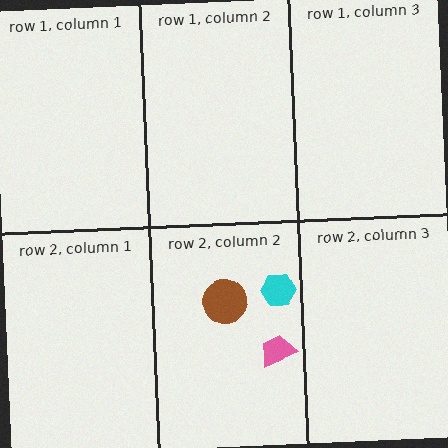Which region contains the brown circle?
The row 2, column 2 region.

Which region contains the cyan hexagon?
The row 2, column 2 region.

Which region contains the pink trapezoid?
The row 2, column 2 region.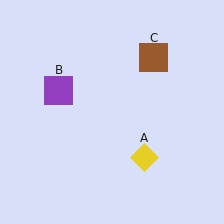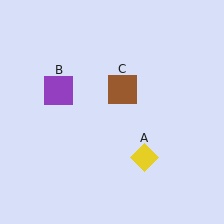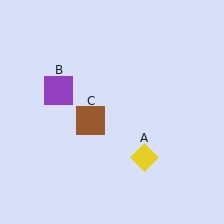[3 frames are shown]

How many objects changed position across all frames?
1 object changed position: brown square (object C).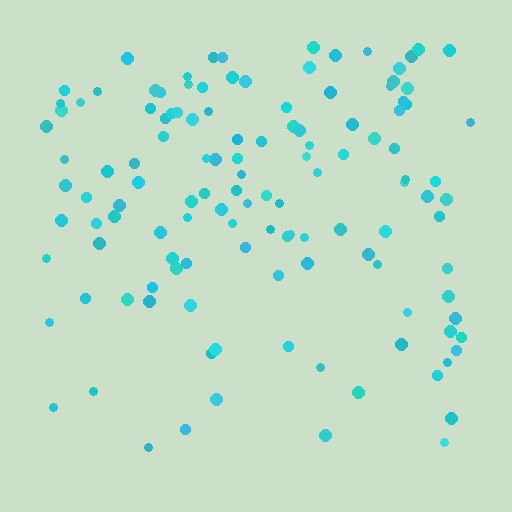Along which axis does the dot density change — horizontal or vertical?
Vertical.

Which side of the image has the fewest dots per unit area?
The bottom.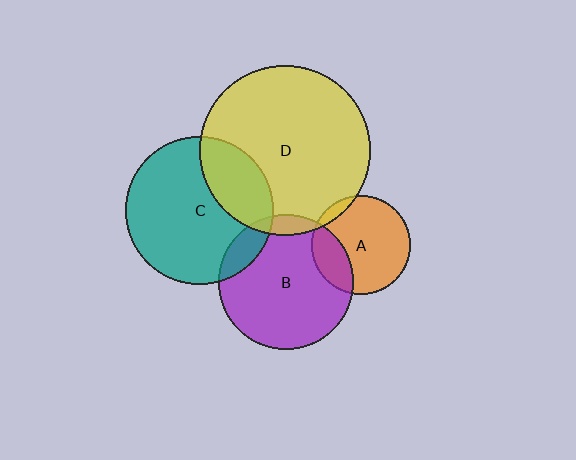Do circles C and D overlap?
Yes.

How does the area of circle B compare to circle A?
Approximately 1.8 times.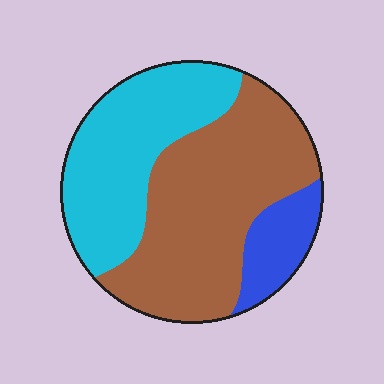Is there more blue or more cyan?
Cyan.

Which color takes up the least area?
Blue, at roughly 10%.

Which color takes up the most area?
Brown, at roughly 50%.